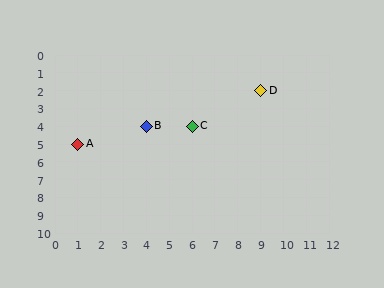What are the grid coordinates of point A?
Point A is at grid coordinates (1, 5).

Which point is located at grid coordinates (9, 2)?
Point D is at (9, 2).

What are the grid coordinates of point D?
Point D is at grid coordinates (9, 2).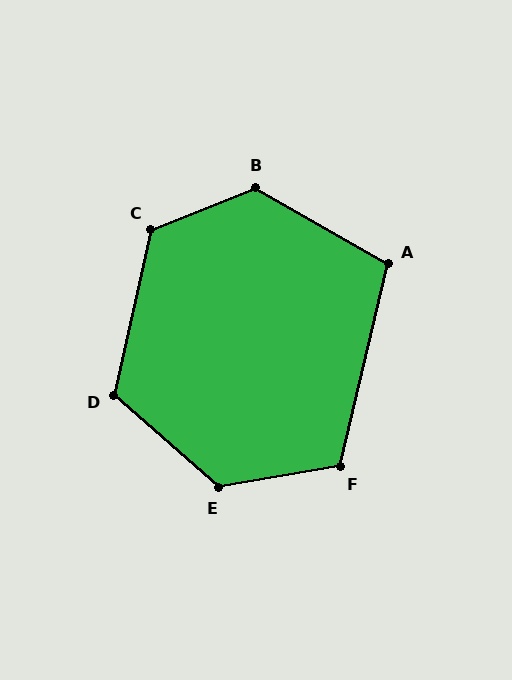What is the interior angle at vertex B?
Approximately 128 degrees (obtuse).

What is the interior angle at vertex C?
Approximately 124 degrees (obtuse).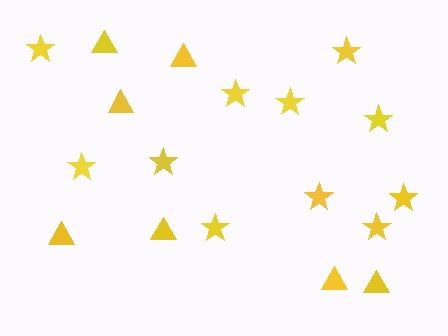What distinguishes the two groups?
There are 2 groups: one group of triangles (7) and one group of stars (11).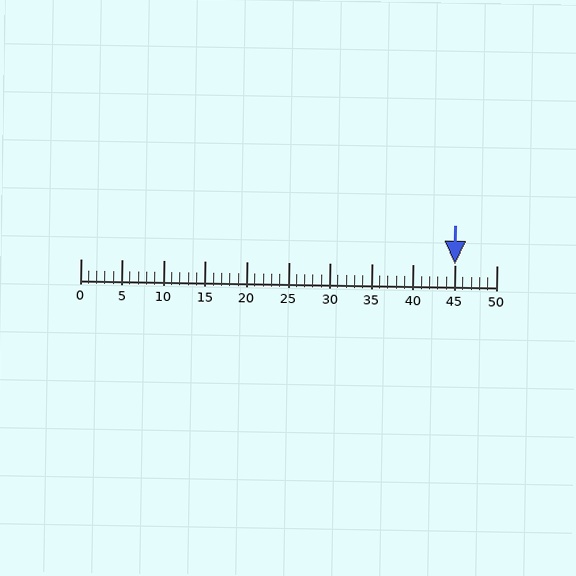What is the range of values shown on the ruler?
The ruler shows values from 0 to 50.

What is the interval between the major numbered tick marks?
The major tick marks are spaced 5 units apart.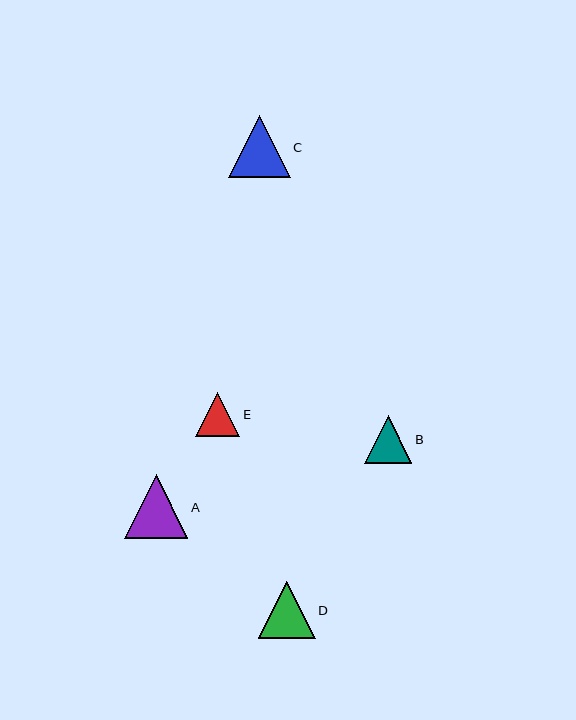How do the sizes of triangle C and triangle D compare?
Triangle C and triangle D are approximately the same size.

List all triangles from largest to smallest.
From largest to smallest: A, C, D, B, E.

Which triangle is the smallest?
Triangle E is the smallest with a size of approximately 44 pixels.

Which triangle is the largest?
Triangle A is the largest with a size of approximately 63 pixels.